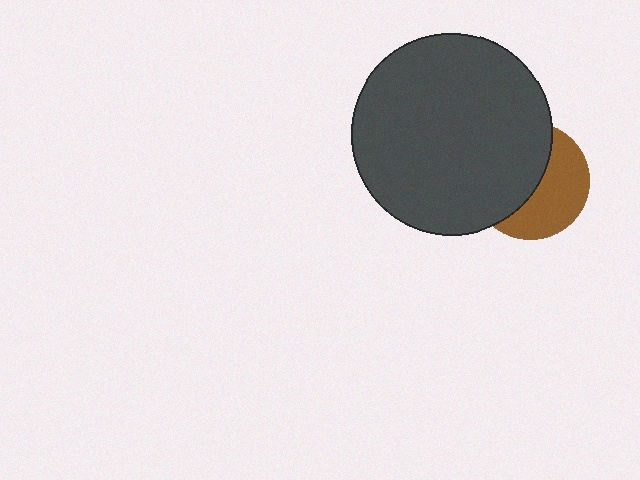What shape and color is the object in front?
The object in front is a dark gray circle.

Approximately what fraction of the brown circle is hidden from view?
Roughly 54% of the brown circle is hidden behind the dark gray circle.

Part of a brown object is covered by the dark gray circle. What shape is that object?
It is a circle.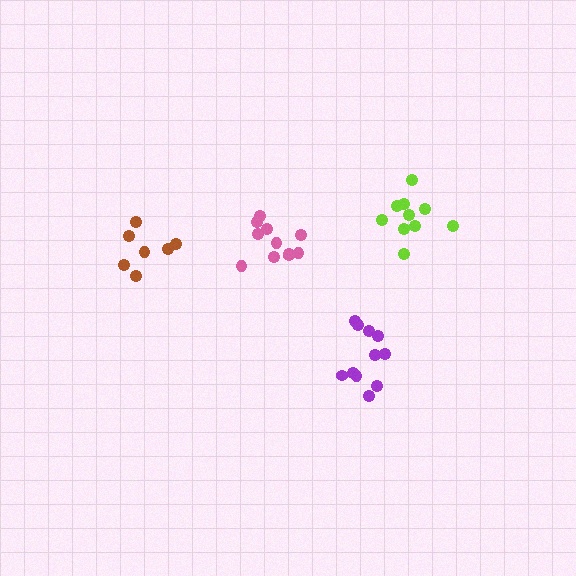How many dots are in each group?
Group 1: 7 dots, Group 2: 11 dots, Group 3: 10 dots, Group 4: 11 dots (39 total).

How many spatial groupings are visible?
There are 4 spatial groupings.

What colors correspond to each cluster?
The clusters are colored: brown, pink, lime, purple.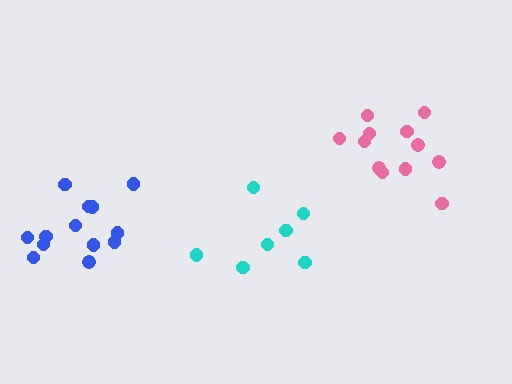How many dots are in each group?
Group 1: 12 dots, Group 2: 7 dots, Group 3: 13 dots (32 total).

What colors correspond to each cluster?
The clusters are colored: pink, cyan, blue.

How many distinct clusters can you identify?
There are 3 distinct clusters.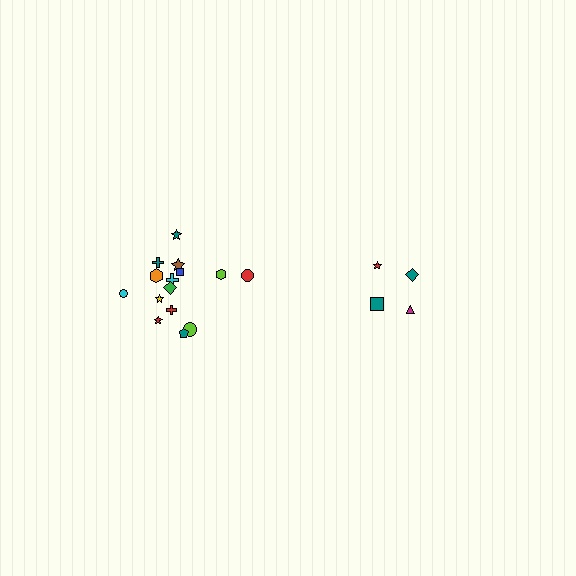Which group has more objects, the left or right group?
The left group.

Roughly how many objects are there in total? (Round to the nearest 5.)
Roughly 20 objects in total.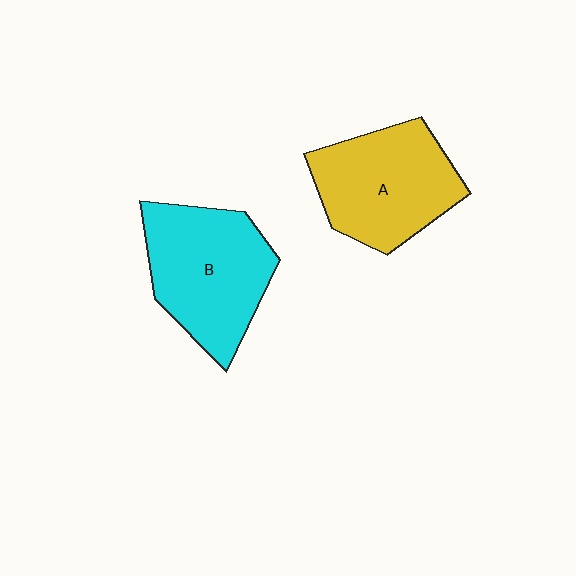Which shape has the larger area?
Shape B (cyan).